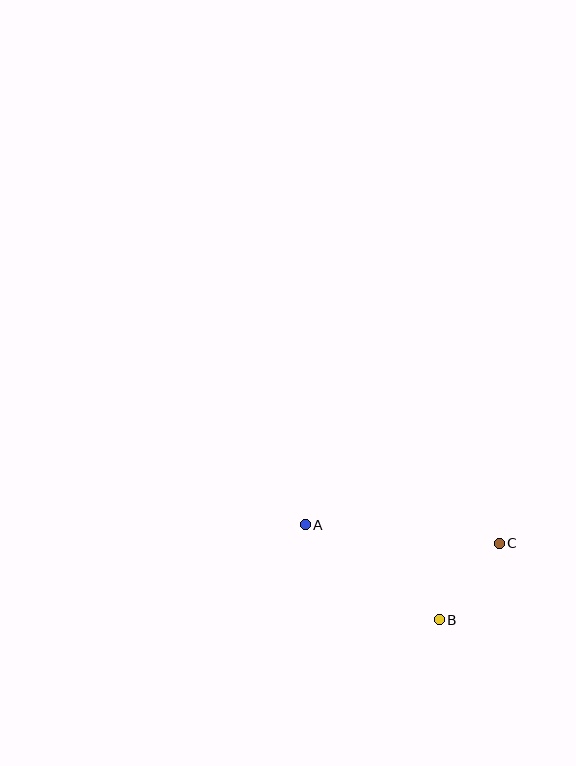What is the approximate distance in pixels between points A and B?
The distance between A and B is approximately 164 pixels.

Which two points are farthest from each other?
Points A and C are farthest from each other.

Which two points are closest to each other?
Points B and C are closest to each other.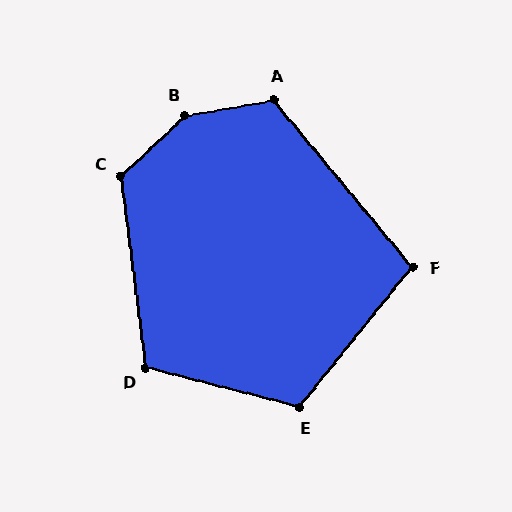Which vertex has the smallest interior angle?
F, at approximately 101 degrees.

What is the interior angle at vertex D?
Approximately 112 degrees (obtuse).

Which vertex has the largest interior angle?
B, at approximately 147 degrees.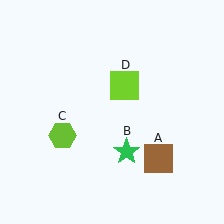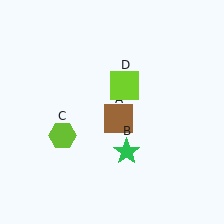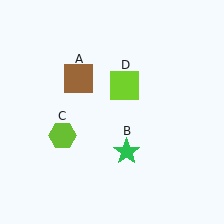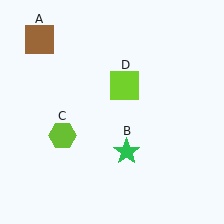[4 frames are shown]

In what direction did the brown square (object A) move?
The brown square (object A) moved up and to the left.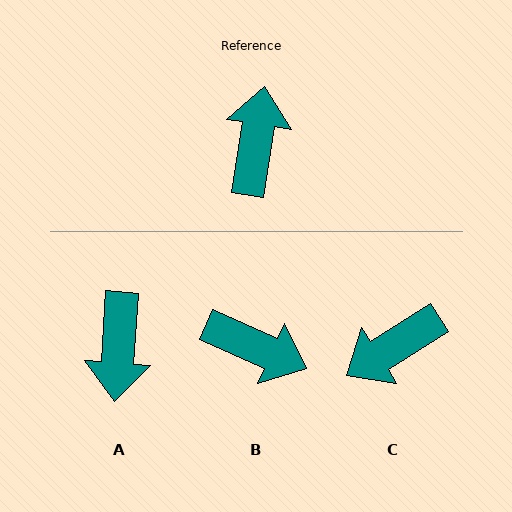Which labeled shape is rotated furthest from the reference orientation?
A, about 175 degrees away.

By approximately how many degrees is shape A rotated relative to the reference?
Approximately 175 degrees clockwise.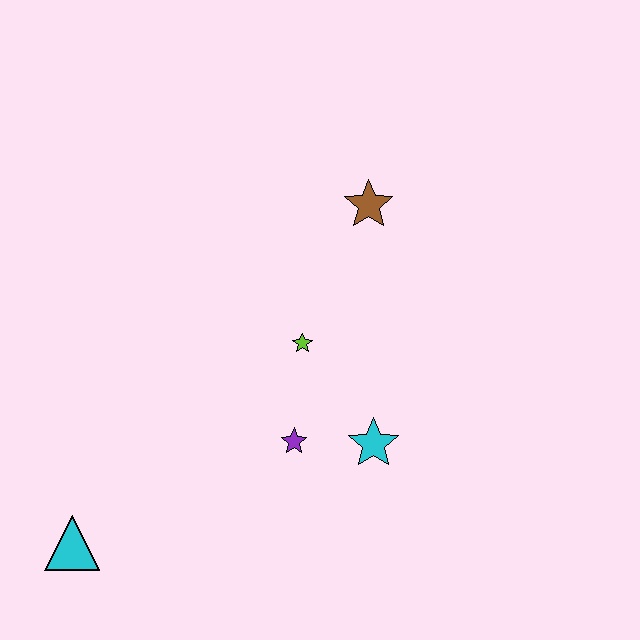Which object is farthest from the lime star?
The cyan triangle is farthest from the lime star.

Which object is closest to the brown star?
The lime star is closest to the brown star.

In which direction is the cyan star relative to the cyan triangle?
The cyan star is to the right of the cyan triangle.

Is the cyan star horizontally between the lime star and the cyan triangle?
No